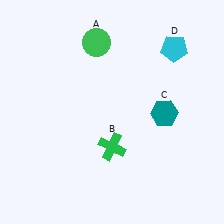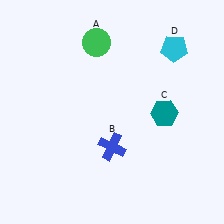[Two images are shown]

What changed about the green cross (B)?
In Image 1, B is green. In Image 2, it changed to blue.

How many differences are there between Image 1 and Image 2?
There is 1 difference between the two images.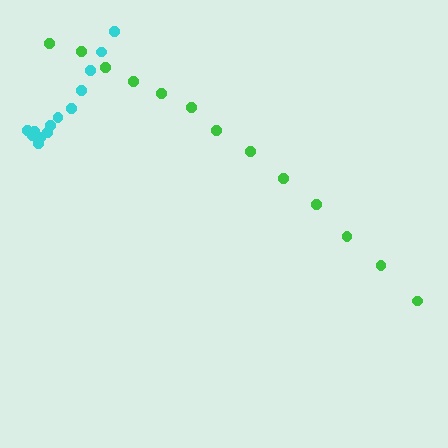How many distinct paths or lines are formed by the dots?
There are 2 distinct paths.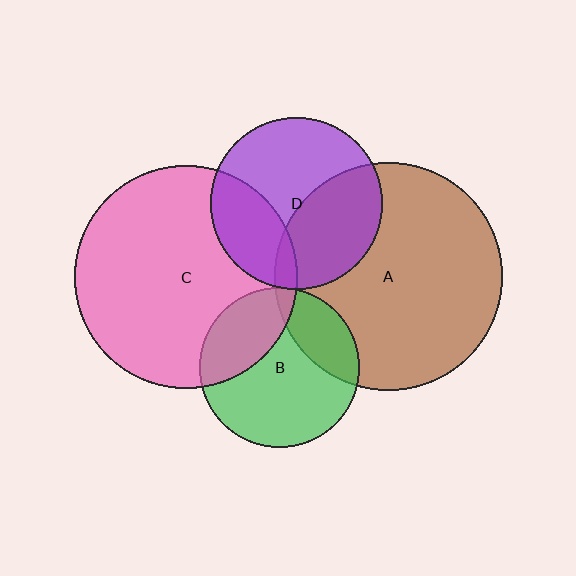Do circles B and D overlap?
Yes.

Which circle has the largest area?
Circle A (brown).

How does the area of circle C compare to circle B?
Approximately 1.9 times.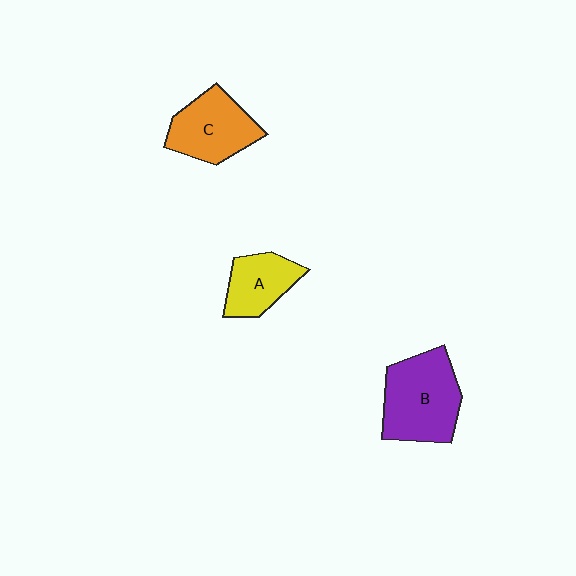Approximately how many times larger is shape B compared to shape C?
Approximately 1.3 times.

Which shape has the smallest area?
Shape A (yellow).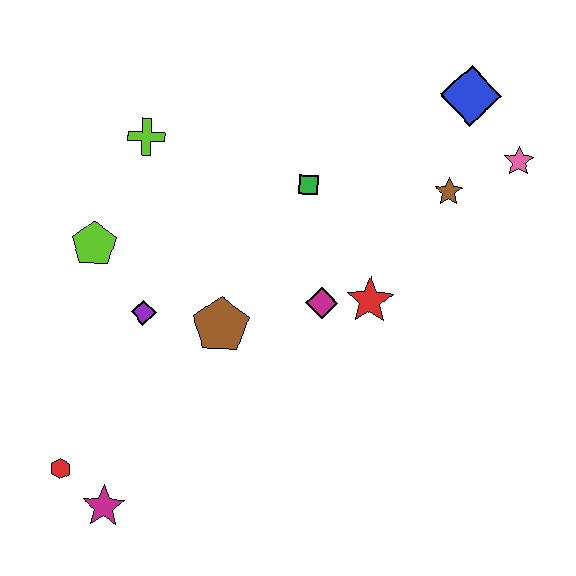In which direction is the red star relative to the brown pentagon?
The red star is to the right of the brown pentagon.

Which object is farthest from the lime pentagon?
The pink star is farthest from the lime pentagon.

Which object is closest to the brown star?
The pink star is closest to the brown star.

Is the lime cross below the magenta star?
No